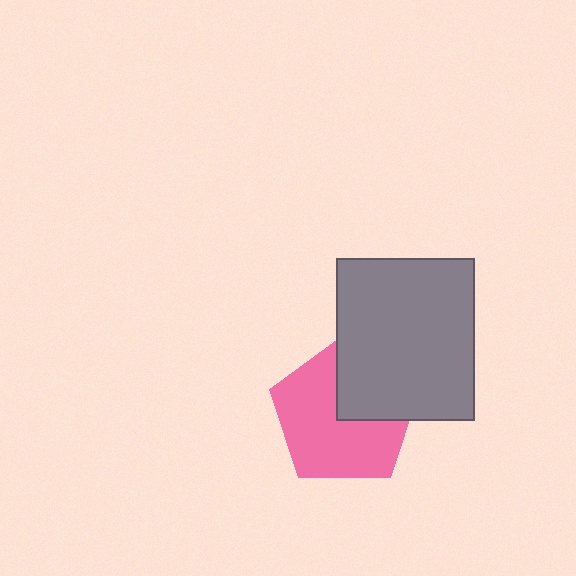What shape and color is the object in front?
The object in front is a gray rectangle.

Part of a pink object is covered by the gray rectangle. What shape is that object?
It is a pentagon.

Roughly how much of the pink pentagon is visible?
Most of it is visible (roughly 66%).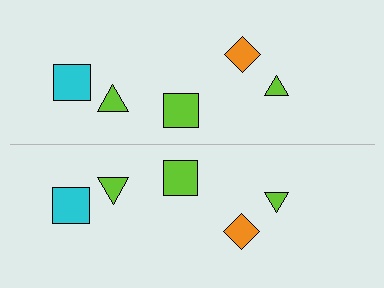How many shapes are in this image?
There are 10 shapes in this image.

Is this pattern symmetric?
Yes, this pattern has bilateral (reflection) symmetry.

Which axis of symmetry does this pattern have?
The pattern has a horizontal axis of symmetry running through the center of the image.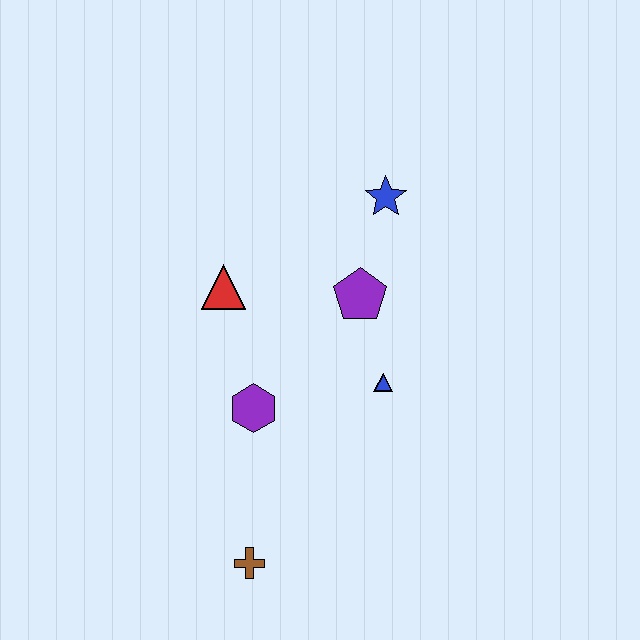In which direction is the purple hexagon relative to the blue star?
The purple hexagon is below the blue star.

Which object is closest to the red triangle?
The purple hexagon is closest to the red triangle.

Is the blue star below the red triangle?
No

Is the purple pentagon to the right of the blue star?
No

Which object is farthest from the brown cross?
The blue star is farthest from the brown cross.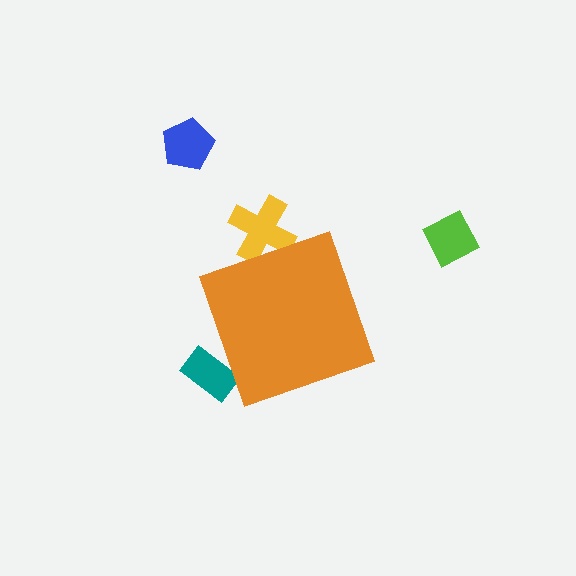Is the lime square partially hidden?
No, the lime square is fully visible.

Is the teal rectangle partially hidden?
Yes, the teal rectangle is partially hidden behind the orange diamond.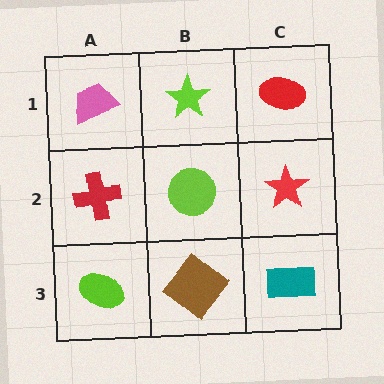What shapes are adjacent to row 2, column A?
A pink trapezoid (row 1, column A), a lime ellipse (row 3, column A), a lime circle (row 2, column B).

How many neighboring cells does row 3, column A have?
2.